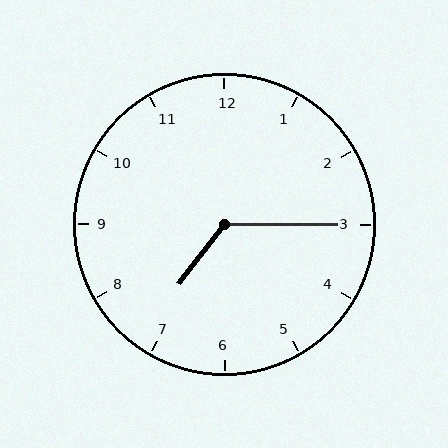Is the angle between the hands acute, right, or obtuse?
It is obtuse.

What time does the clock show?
7:15.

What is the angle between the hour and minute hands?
Approximately 128 degrees.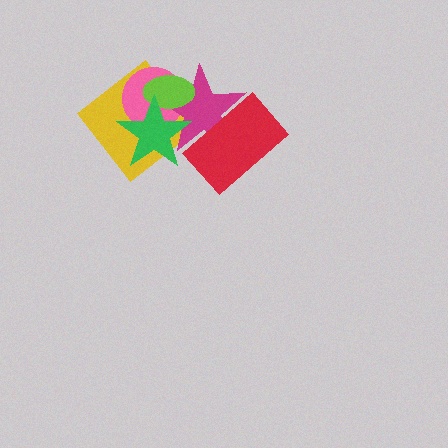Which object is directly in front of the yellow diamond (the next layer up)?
The pink circle is directly in front of the yellow diamond.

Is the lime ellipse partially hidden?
Yes, it is partially covered by another shape.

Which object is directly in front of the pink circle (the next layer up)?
The magenta star is directly in front of the pink circle.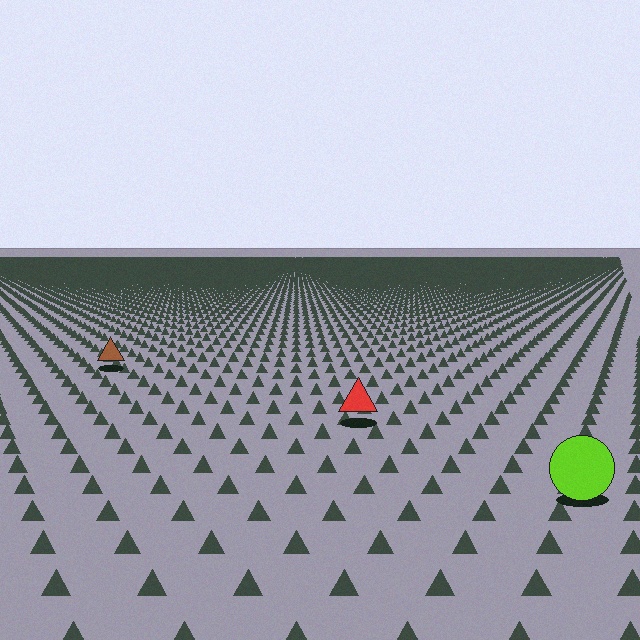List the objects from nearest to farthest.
From nearest to farthest: the lime circle, the red triangle, the brown triangle.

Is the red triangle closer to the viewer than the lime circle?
No. The lime circle is closer — you can tell from the texture gradient: the ground texture is coarser near it.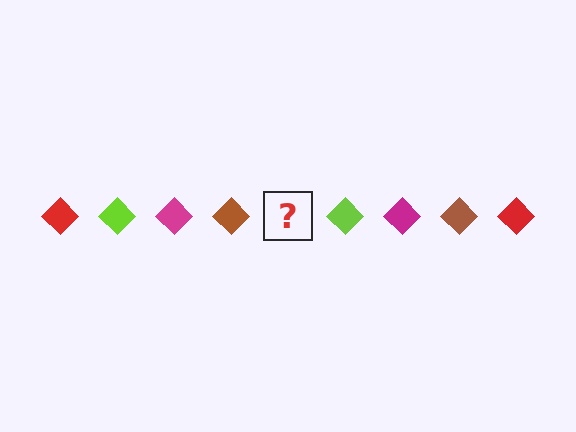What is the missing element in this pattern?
The missing element is a red diamond.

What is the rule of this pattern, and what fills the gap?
The rule is that the pattern cycles through red, lime, magenta, brown diamonds. The gap should be filled with a red diamond.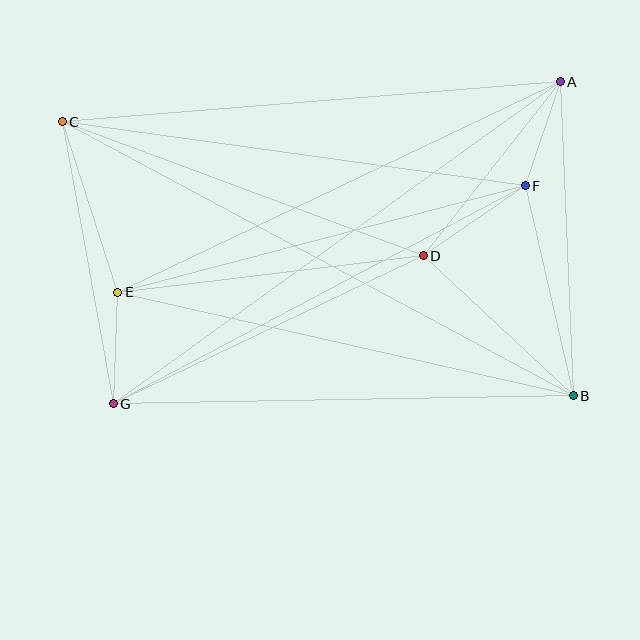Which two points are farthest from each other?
Points B and C are farthest from each other.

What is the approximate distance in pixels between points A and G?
The distance between A and G is approximately 551 pixels.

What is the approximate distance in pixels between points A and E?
The distance between A and E is approximately 491 pixels.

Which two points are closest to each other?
Points A and F are closest to each other.